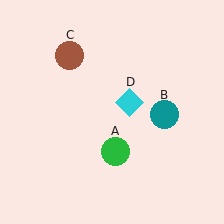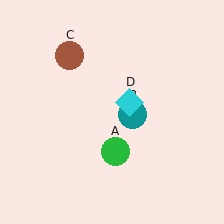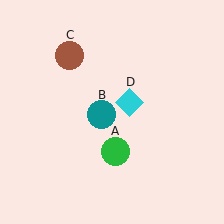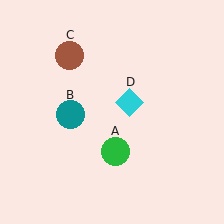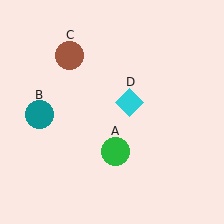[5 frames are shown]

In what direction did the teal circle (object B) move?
The teal circle (object B) moved left.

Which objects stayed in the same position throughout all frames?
Green circle (object A) and brown circle (object C) and cyan diamond (object D) remained stationary.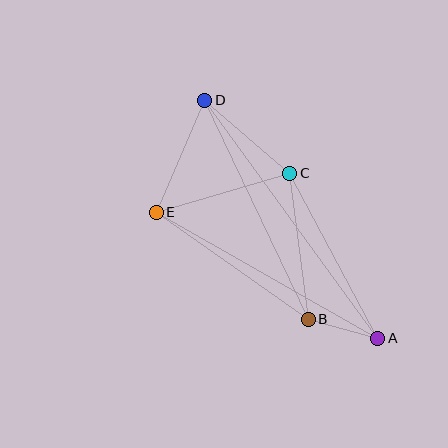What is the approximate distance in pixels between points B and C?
The distance between B and C is approximately 147 pixels.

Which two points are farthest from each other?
Points A and D are farthest from each other.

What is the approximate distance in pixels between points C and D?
The distance between C and D is approximately 112 pixels.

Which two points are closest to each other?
Points A and B are closest to each other.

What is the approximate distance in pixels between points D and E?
The distance between D and E is approximately 122 pixels.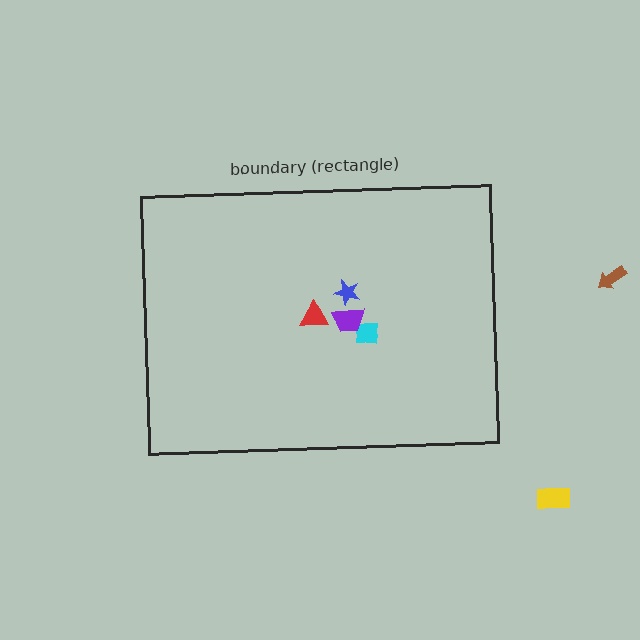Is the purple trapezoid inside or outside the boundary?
Inside.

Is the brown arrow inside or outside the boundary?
Outside.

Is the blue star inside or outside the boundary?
Inside.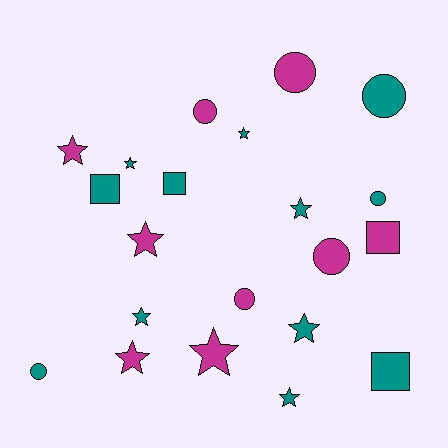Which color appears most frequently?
Teal, with 12 objects.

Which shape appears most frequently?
Star, with 10 objects.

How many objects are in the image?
There are 21 objects.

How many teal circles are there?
There are 3 teal circles.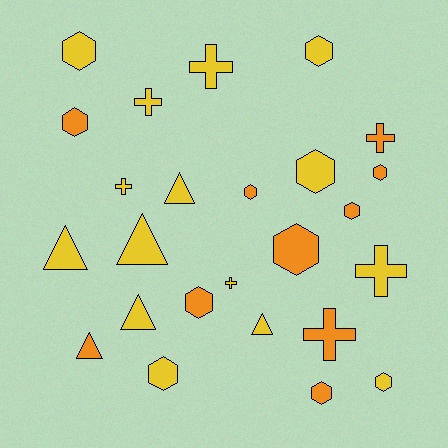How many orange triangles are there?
There is 1 orange triangle.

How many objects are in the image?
There are 25 objects.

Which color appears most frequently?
Yellow, with 15 objects.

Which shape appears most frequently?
Hexagon, with 12 objects.